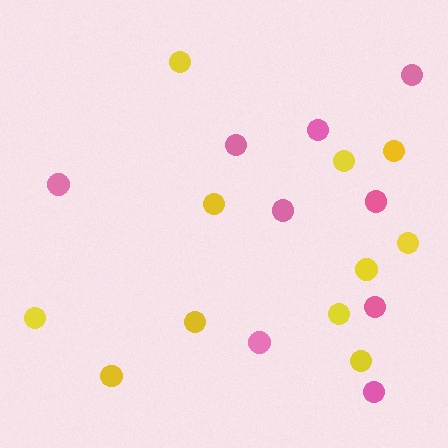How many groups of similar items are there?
There are 2 groups: one group of pink circles (9) and one group of yellow circles (11).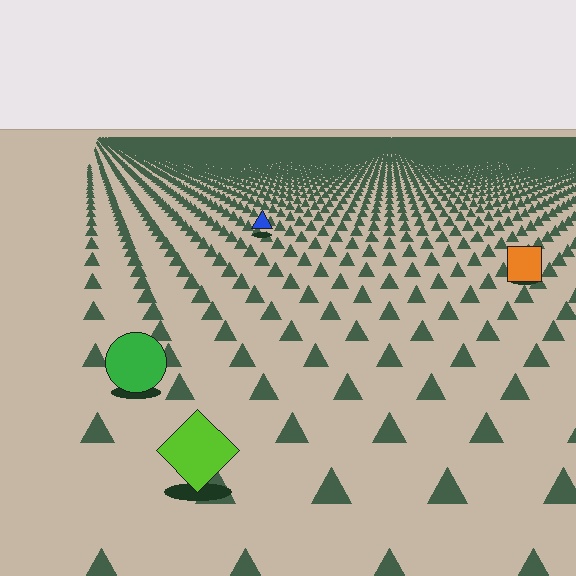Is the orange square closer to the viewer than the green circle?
No. The green circle is closer — you can tell from the texture gradient: the ground texture is coarser near it.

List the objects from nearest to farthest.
From nearest to farthest: the lime diamond, the green circle, the orange square, the blue triangle.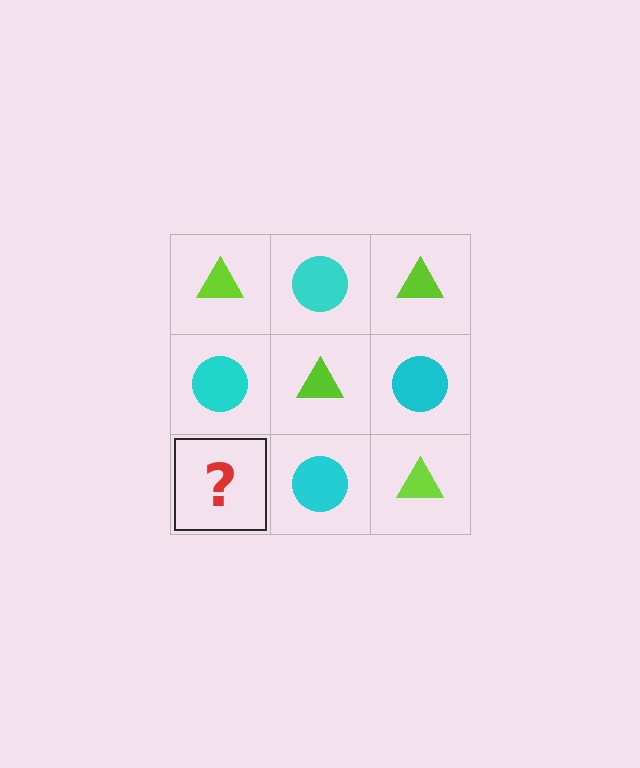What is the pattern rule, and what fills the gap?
The rule is that it alternates lime triangle and cyan circle in a checkerboard pattern. The gap should be filled with a lime triangle.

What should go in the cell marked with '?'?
The missing cell should contain a lime triangle.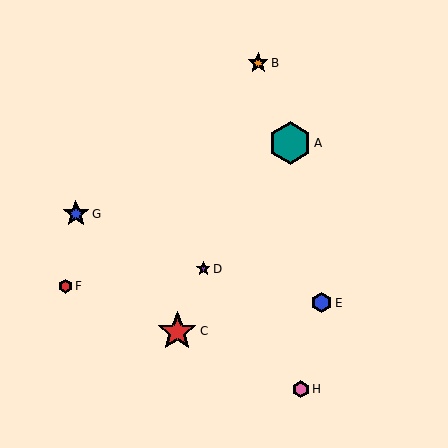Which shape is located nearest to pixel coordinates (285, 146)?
The teal hexagon (labeled A) at (290, 143) is nearest to that location.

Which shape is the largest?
The teal hexagon (labeled A) is the largest.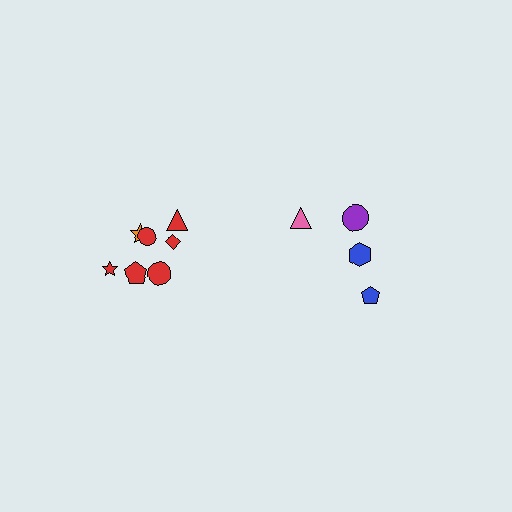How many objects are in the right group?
There are 4 objects.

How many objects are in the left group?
There are 7 objects.